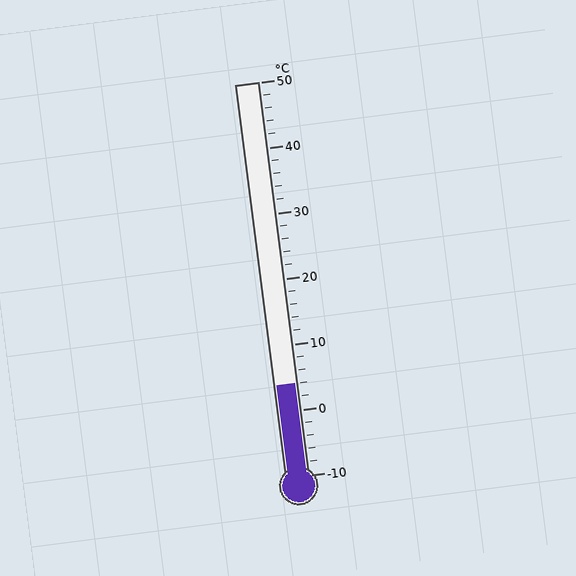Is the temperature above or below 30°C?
The temperature is below 30°C.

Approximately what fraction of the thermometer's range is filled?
The thermometer is filled to approximately 25% of its range.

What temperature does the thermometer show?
The thermometer shows approximately 4°C.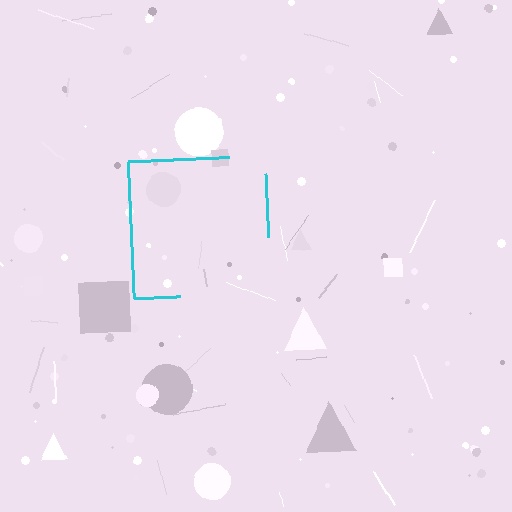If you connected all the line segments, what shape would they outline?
They would outline a square.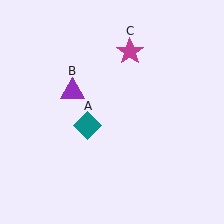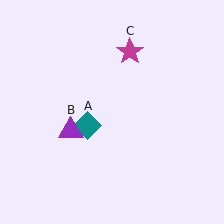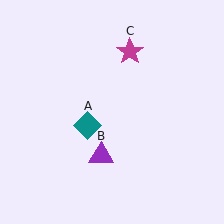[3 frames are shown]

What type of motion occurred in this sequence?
The purple triangle (object B) rotated counterclockwise around the center of the scene.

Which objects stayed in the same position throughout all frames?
Teal diamond (object A) and magenta star (object C) remained stationary.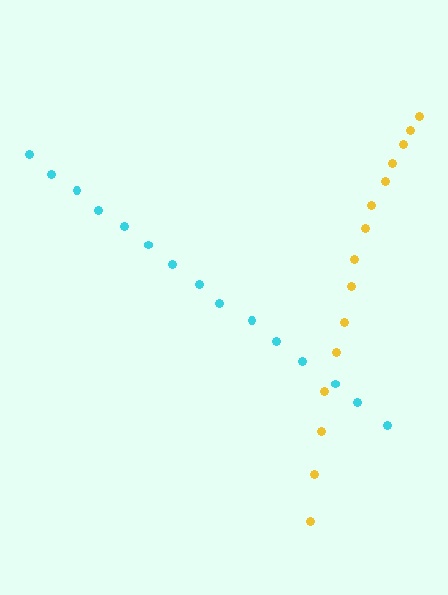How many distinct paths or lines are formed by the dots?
There are 2 distinct paths.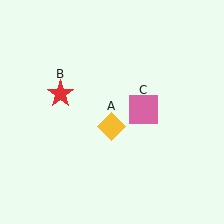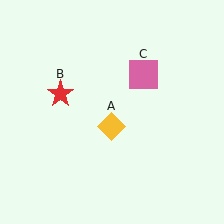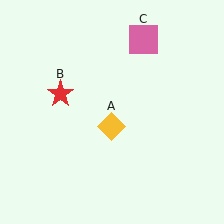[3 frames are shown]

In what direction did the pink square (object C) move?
The pink square (object C) moved up.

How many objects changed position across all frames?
1 object changed position: pink square (object C).